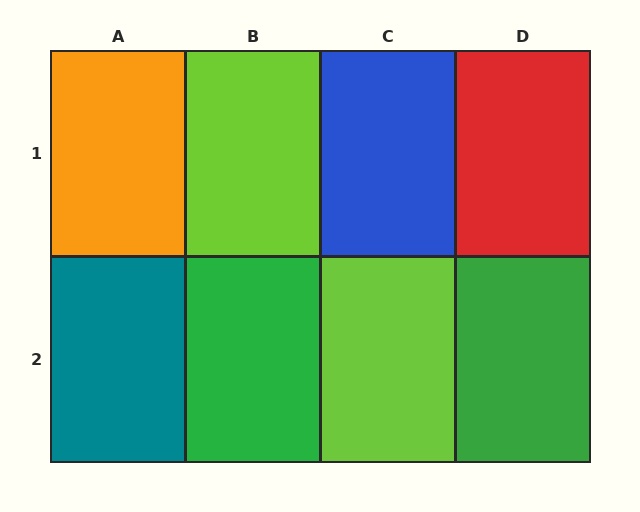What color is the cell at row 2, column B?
Green.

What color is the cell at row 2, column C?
Lime.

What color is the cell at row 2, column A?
Teal.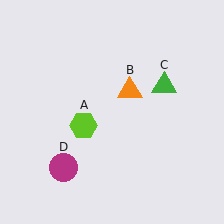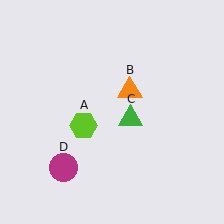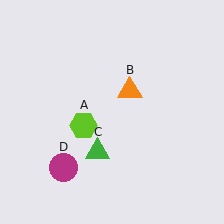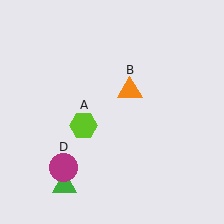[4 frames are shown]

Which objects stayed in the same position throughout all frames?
Lime hexagon (object A) and orange triangle (object B) and magenta circle (object D) remained stationary.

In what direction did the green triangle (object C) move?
The green triangle (object C) moved down and to the left.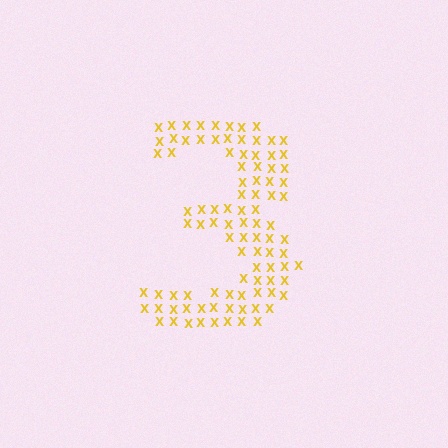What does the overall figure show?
The overall figure shows the digit 3.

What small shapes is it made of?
It is made of small letter X's.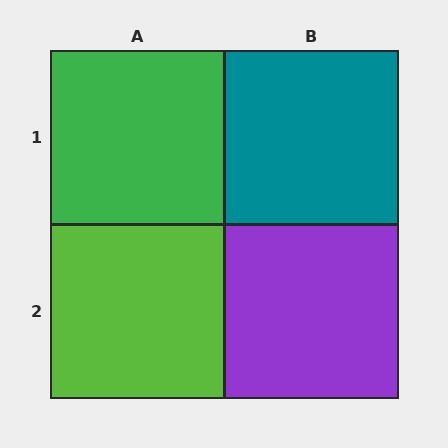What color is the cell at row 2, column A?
Lime.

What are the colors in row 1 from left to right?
Green, teal.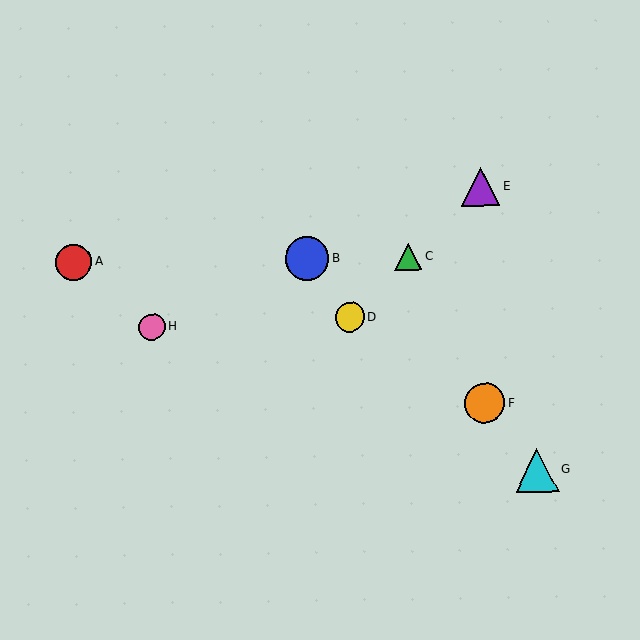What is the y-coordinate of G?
Object G is at y≈470.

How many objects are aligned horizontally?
3 objects (A, B, C) are aligned horizontally.